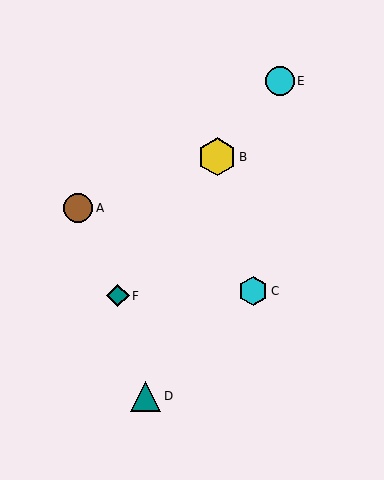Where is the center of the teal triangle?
The center of the teal triangle is at (146, 396).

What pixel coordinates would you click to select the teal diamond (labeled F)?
Click at (118, 296) to select the teal diamond F.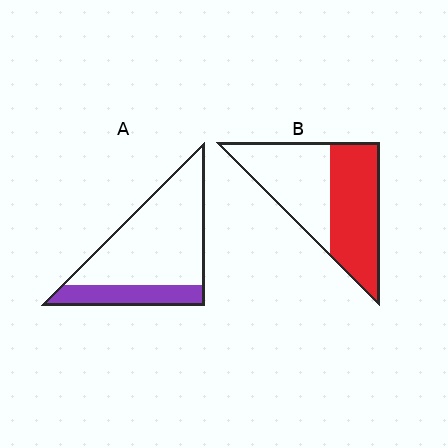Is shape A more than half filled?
No.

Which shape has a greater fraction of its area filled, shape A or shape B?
Shape B.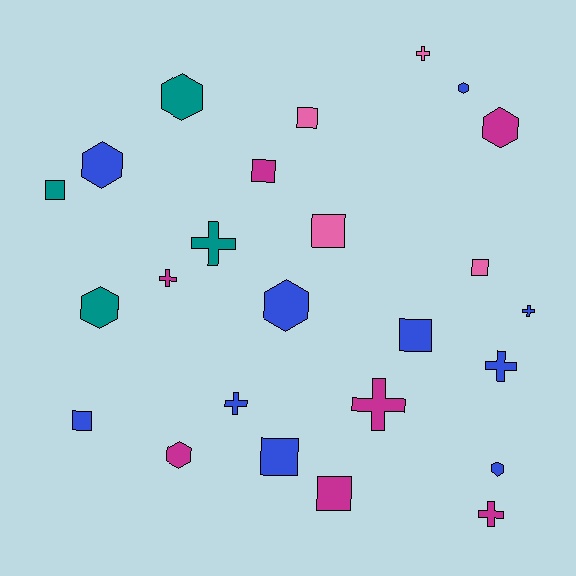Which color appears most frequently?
Blue, with 10 objects.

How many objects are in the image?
There are 25 objects.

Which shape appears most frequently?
Square, with 9 objects.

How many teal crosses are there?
There is 1 teal cross.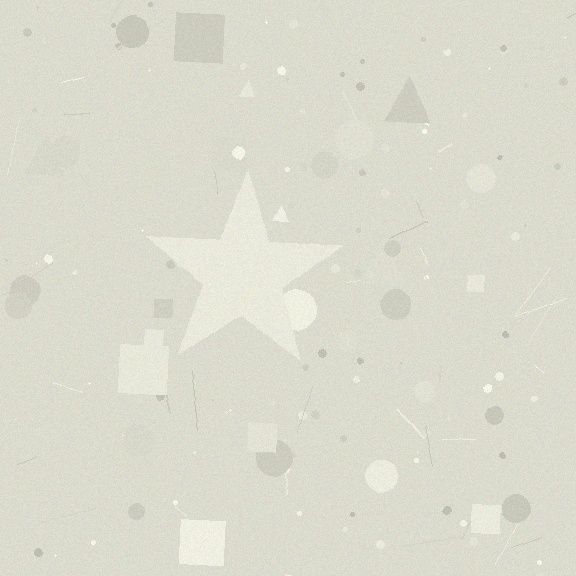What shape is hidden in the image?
A star is hidden in the image.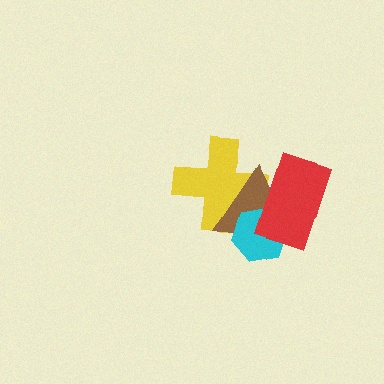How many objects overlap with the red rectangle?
3 objects overlap with the red rectangle.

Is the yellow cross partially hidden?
Yes, it is partially covered by another shape.